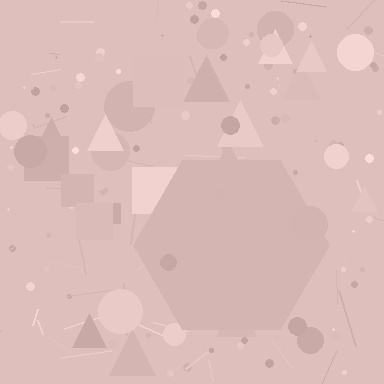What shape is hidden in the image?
A hexagon is hidden in the image.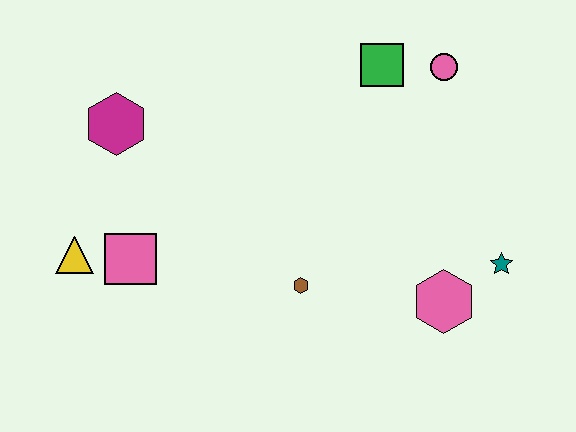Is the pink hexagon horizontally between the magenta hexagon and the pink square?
No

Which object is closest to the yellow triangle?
The pink square is closest to the yellow triangle.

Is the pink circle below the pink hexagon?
No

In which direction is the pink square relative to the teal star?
The pink square is to the left of the teal star.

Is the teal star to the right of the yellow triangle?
Yes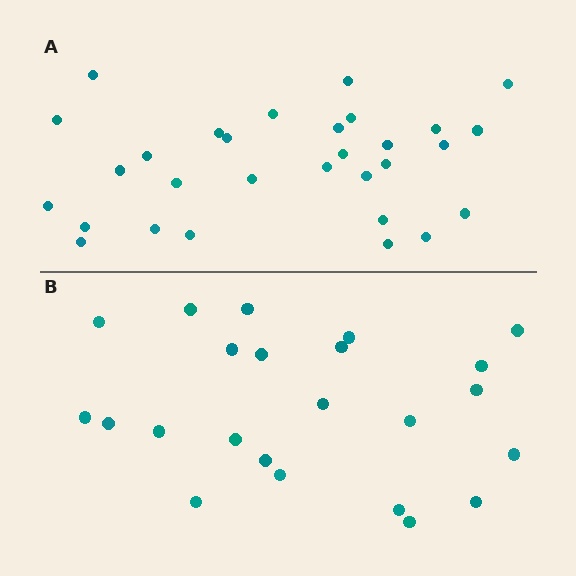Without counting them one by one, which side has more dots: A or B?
Region A (the top region) has more dots.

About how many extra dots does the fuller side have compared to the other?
Region A has roughly 8 or so more dots than region B.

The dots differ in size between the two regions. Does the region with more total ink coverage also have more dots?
No. Region B has more total ink coverage because its dots are larger, but region A actually contains more individual dots. Total area can be misleading — the number of items is what matters here.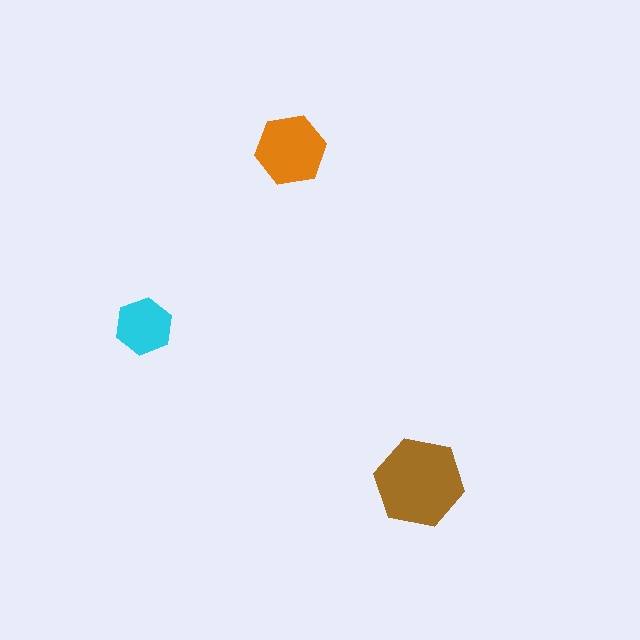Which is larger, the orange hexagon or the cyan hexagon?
The orange one.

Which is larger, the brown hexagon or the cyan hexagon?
The brown one.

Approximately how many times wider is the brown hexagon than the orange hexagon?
About 1.5 times wider.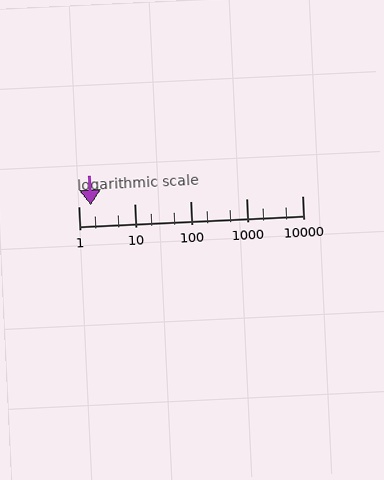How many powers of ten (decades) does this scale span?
The scale spans 4 decades, from 1 to 10000.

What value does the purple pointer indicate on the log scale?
The pointer indicates approximately 1.7.